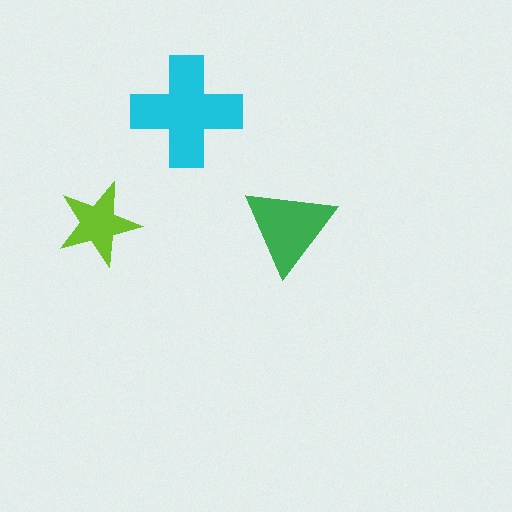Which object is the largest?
The cyan cross.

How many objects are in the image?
There are 3 objects in the image.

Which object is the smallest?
The lime star.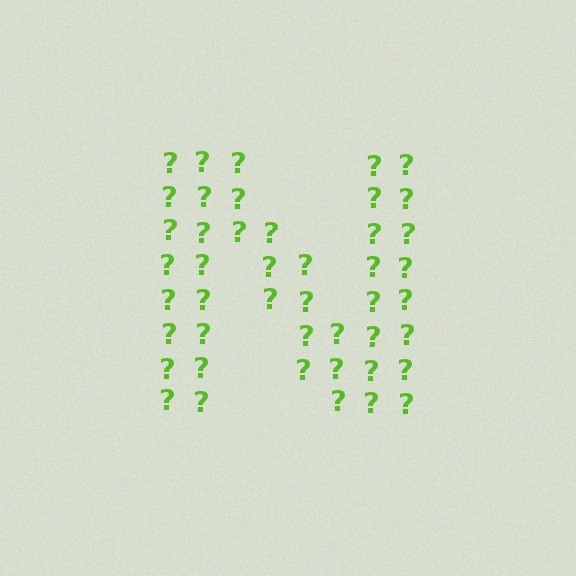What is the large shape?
The large shape is the letter N.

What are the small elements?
The small elements are question marks.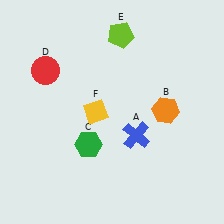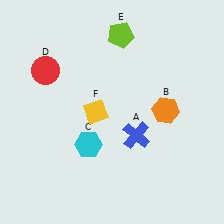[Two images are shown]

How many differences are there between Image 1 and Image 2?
There is 1 difference between the two images.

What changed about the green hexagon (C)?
In Image 1, C is green. In Image 2, it changed to cyan.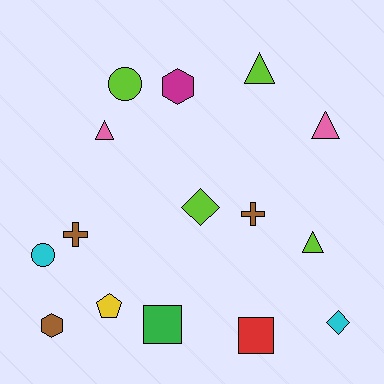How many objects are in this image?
There are 15 objects.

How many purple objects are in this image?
There are no purple objects.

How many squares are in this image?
There are 2 squares.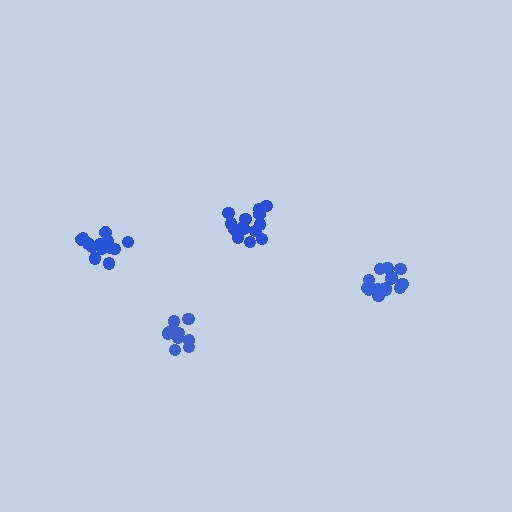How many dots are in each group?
Group 1: 11 dots, Group 2: 16 dots, Group 3: 13 dots, Group 4: 15 dots (55 total).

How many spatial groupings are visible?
There are 4 spatial groupings.